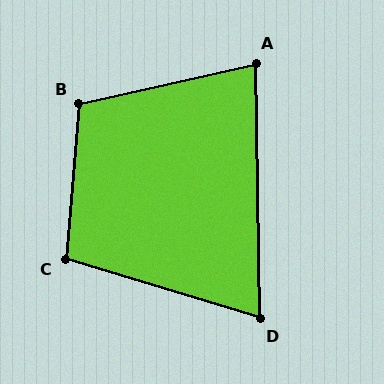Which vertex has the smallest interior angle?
D, at approximately 73 degrees.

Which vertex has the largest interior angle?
B, at approximately 107 degrees.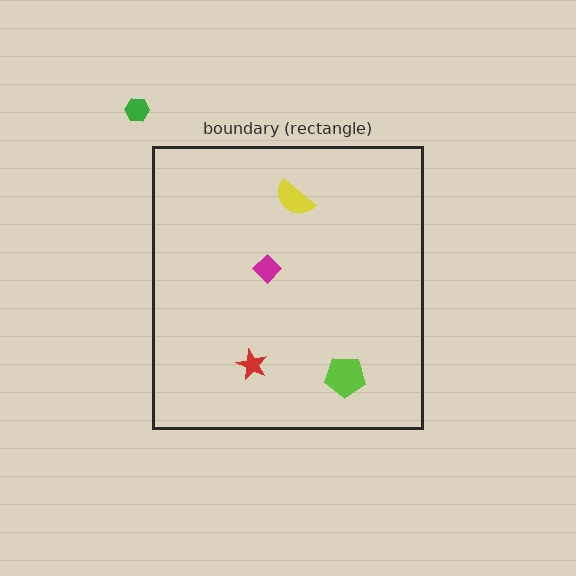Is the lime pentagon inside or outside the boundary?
Inside.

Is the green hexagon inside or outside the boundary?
Outside.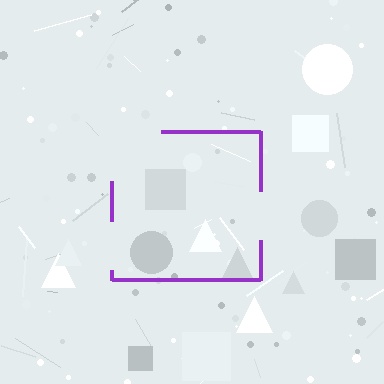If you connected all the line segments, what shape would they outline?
They would outline a square.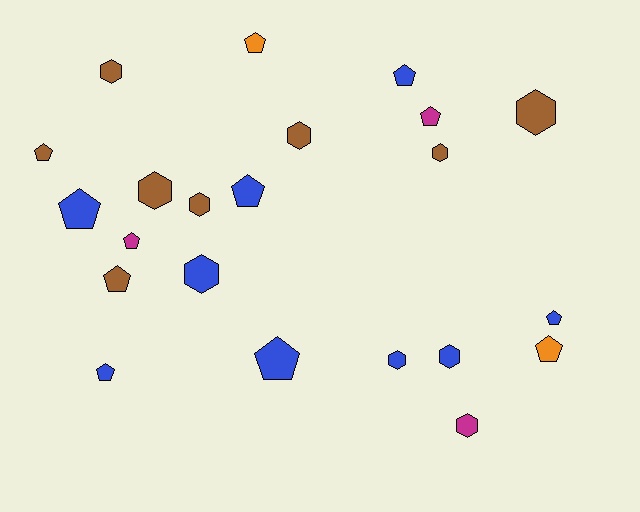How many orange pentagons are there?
There are 2 orange pentagons.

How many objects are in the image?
There are 22 objects.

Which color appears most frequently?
Blue, with 9 objects.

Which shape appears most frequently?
Pentagon, with 12 objects.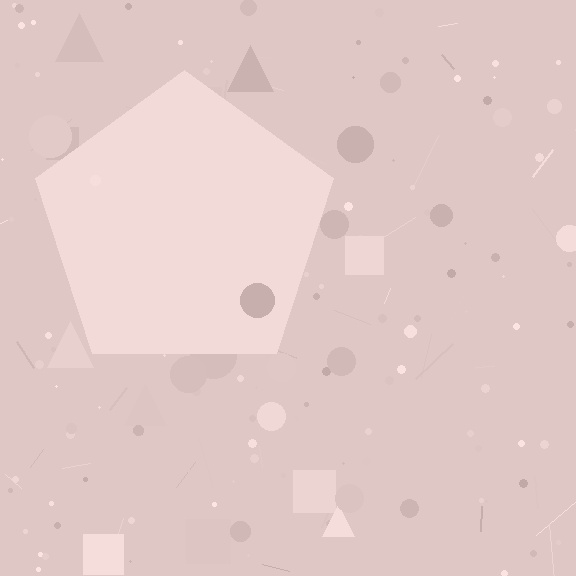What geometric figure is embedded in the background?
A pentagon is embedded in the background.